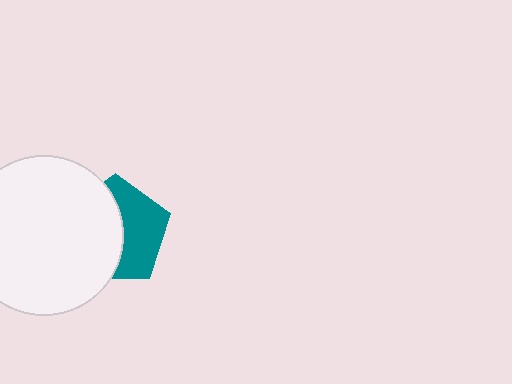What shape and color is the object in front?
The object in front is a white circle.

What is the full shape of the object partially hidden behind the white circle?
The partially hidden object is a teal pentagon.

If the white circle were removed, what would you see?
You would see the complete teal pentagon.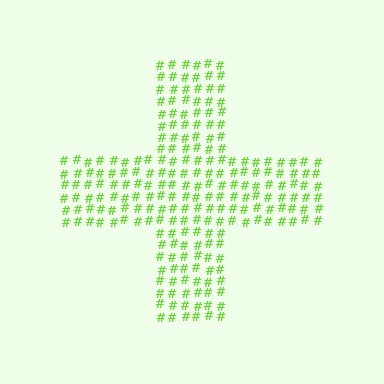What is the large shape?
The large shape is a cross.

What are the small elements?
The small elements are hash symbols.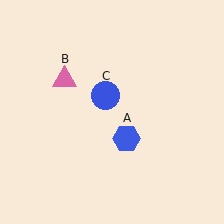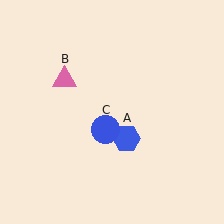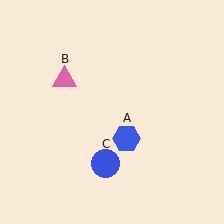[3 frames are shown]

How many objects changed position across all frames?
1 object changed position: blue circle (object C).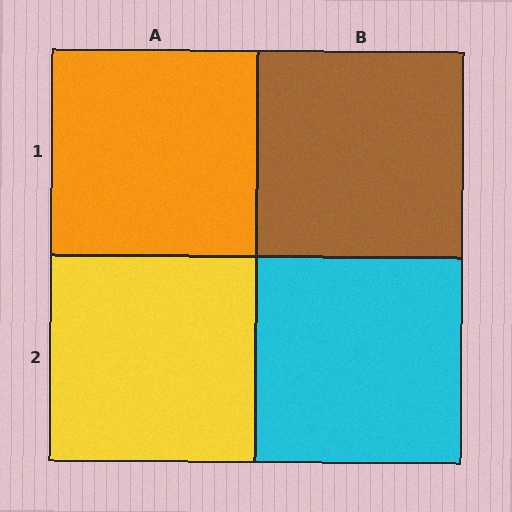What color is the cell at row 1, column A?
Orange.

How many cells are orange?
1 cell is orange.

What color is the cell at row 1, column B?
Brown.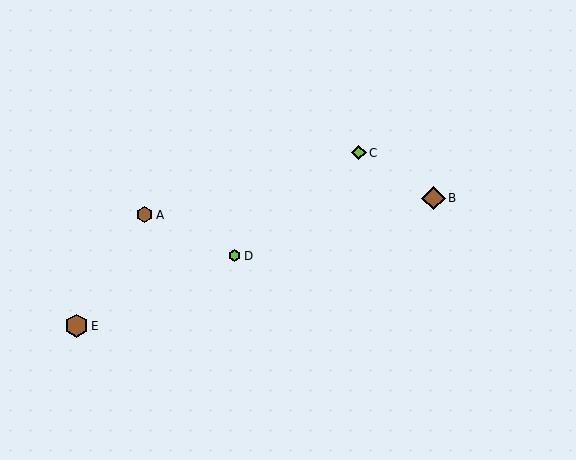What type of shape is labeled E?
Shape E is a brown hexagon.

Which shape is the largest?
The brown diamond (labeled B) is the largest.